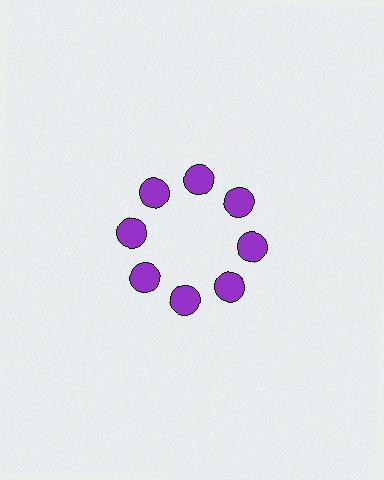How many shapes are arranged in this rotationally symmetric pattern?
There are 8 shapes, arranged in 8 groups of 1.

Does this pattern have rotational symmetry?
Yes, this pattern has 8-fold rotational symmetry. It looks the same after rotating 45 degrees around the center.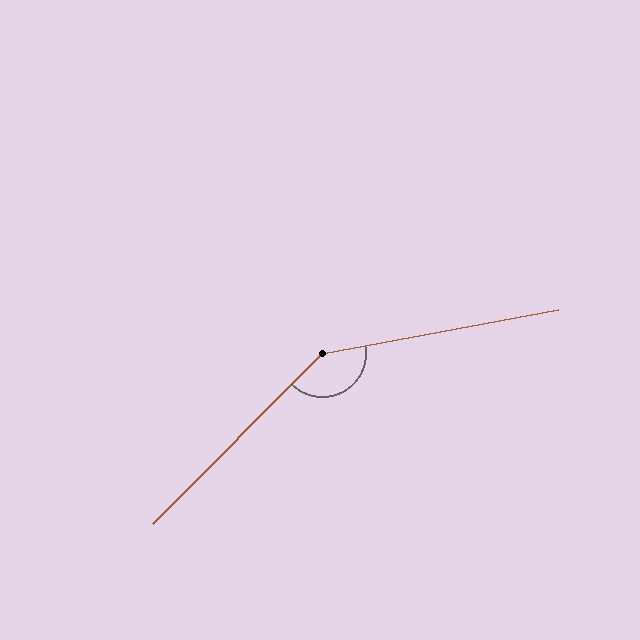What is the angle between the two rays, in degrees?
Approximately 145 degrees.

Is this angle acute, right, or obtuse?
It is obtuse.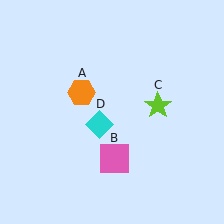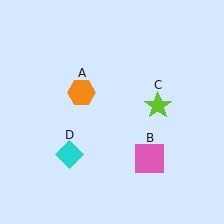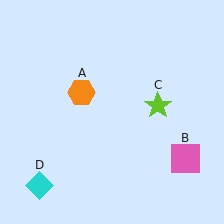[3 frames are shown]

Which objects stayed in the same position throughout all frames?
Orange hexagon (object A) and lime star (object C) remained stationary.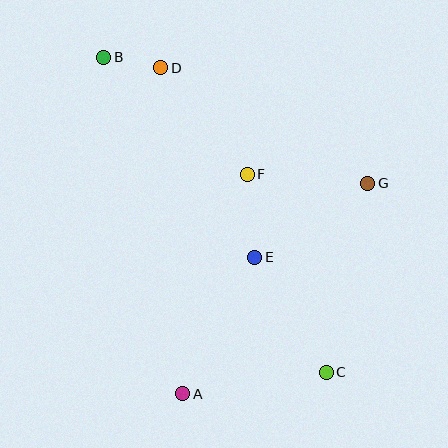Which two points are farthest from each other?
Points B and C are farthest from each other.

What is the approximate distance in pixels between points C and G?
The distance between C and G is approximately 194 pixels.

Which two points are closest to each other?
Points B and D are closest to each other.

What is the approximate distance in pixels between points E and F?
The distance between E and F is approximately 84 pixels.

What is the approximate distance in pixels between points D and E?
The distance between D and E is approximately 212 pixels.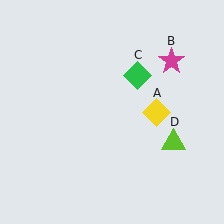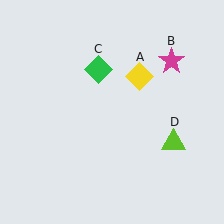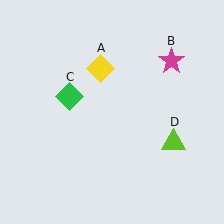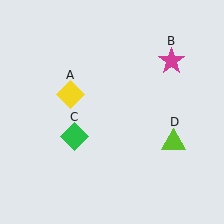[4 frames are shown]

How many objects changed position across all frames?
2 objects changed position: yellow diamond (object A), green diamond (object C).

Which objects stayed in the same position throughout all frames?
Magenta star (object B) and lime triangle (object D) remained stationary.